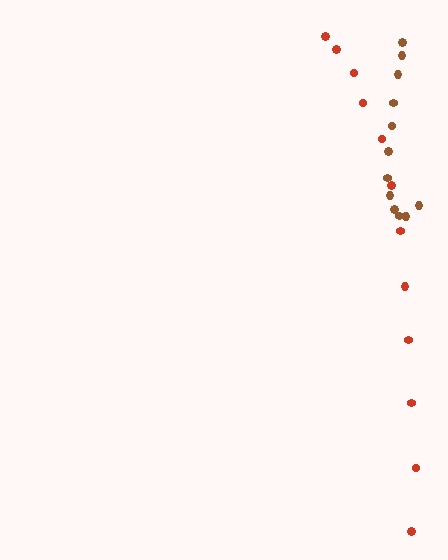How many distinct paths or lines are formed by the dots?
There are 2 distinct paths.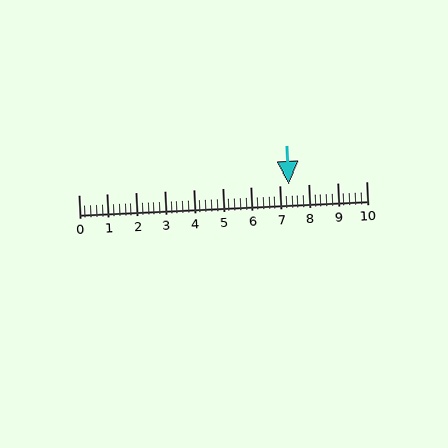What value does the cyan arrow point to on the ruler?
The cyan arrow points to approximately 7.3.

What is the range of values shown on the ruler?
The ruler shows values from 0 to 10.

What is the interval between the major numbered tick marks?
The major tick marks are spaced 1 units apart.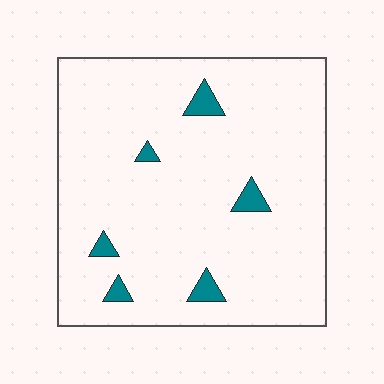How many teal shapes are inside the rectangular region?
6.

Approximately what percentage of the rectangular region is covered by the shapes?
Approximately 5%.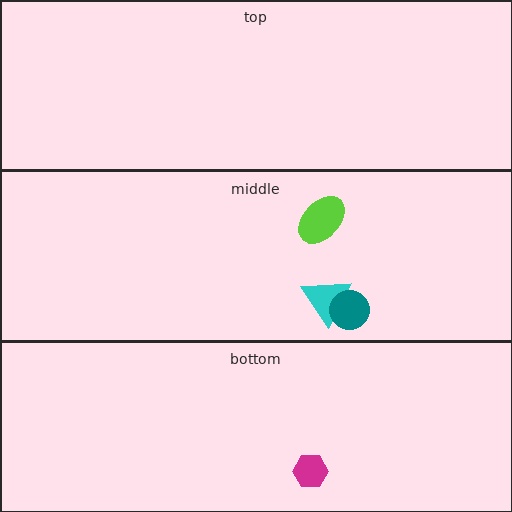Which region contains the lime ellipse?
The middle region.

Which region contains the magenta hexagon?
The bottom region.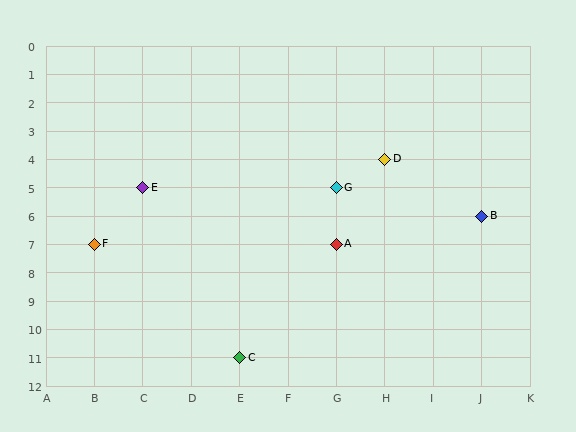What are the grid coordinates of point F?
Point F is at grid coordinates (B, 7).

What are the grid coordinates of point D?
Point D is at grid coordinates (H, 4).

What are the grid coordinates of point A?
Point A is at grid coordinates (G, 7).